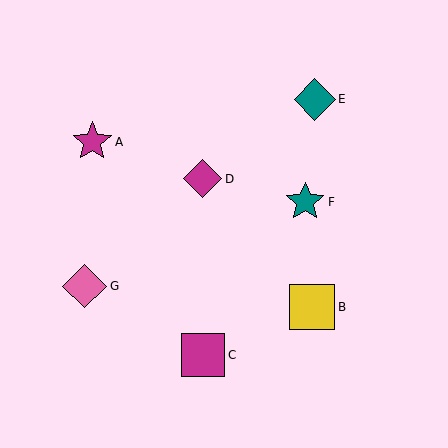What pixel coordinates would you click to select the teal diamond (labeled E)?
Click at (315, 100) to select the teal diamond E.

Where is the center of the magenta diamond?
The center of the magenta diamond is at (203, 179).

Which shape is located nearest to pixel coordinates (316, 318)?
The yellow square (labeled B) at (312, 307) is nearest to that location.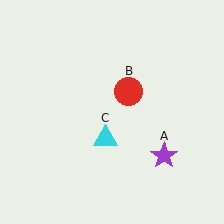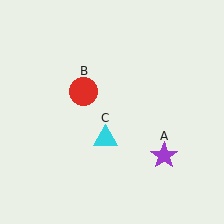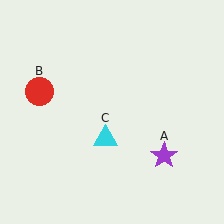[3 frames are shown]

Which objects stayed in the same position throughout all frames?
Purple star (object A) and cyan triangle (object C) remained stationary.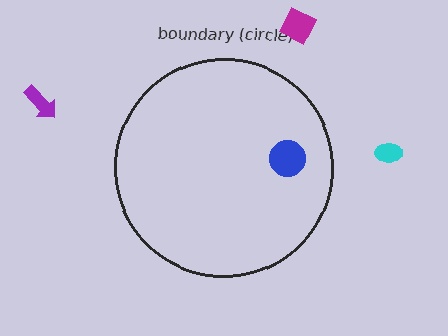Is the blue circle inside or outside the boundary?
Inside.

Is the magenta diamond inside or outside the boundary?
Outside.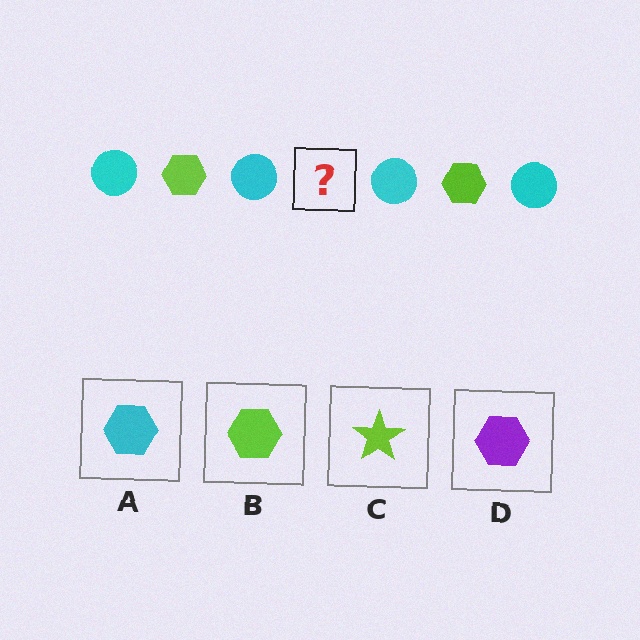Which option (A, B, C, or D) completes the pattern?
B.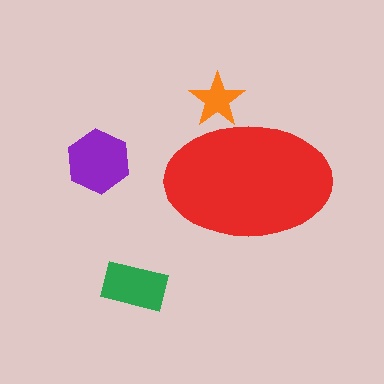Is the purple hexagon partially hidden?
No, the purple hexagon is fully visible.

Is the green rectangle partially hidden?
No, the green rectangle is fully visible.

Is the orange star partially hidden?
Yes, the orange star is partially hidden behind the red ellipse.